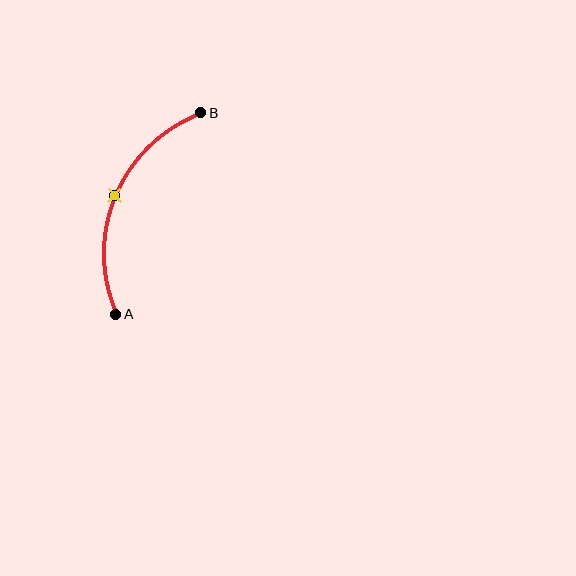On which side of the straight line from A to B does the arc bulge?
The arc bulges to the left of the straight line connecting A and B.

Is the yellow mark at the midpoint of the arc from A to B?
Yes. The yellow mark lies on the arc at equal arc-length from both A and B — it is the arc midpoint.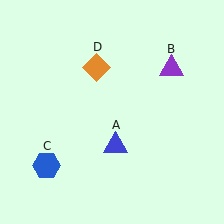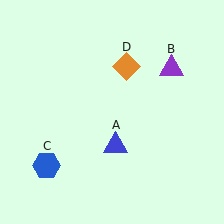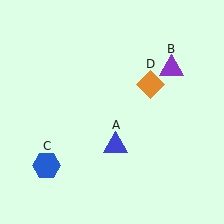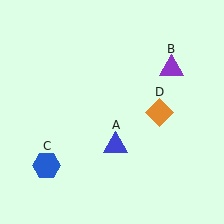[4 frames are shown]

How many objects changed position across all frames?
1 object changed position: orange diamond (object D).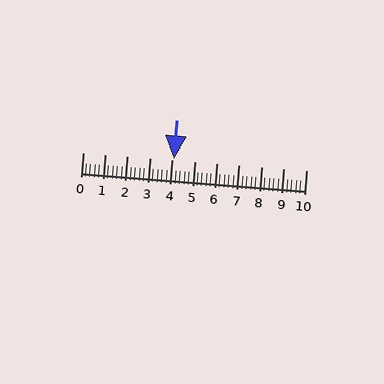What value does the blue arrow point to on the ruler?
The blue arrow points to approximately 4.1.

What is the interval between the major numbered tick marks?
The major tick marks are spaced 1 units apart.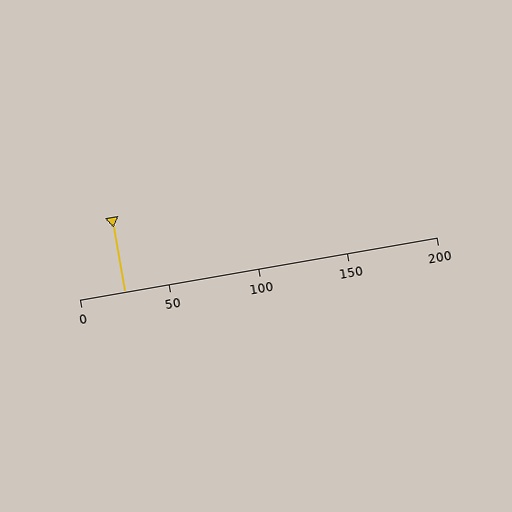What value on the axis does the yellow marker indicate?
The marker indicates approximately 25.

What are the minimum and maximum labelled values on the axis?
The axis runs from 0 to 200.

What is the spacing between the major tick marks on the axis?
The major ticks are spaced 50 apart.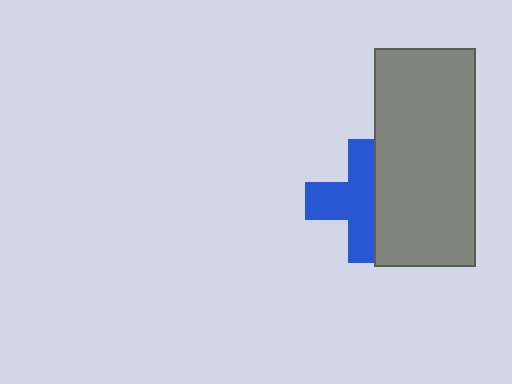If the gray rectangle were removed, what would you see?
You would see the complete blue cross.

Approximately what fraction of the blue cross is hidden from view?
Roughly 40% of the blue cross is hidden behind the gray rectangle.